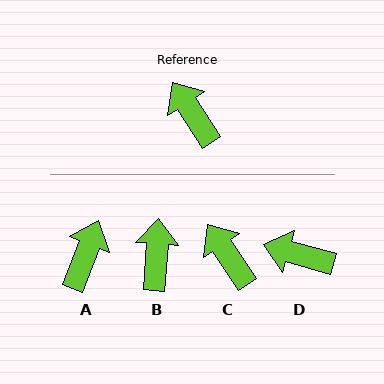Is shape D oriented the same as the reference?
No, it is off by about 40 degrees.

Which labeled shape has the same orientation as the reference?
C.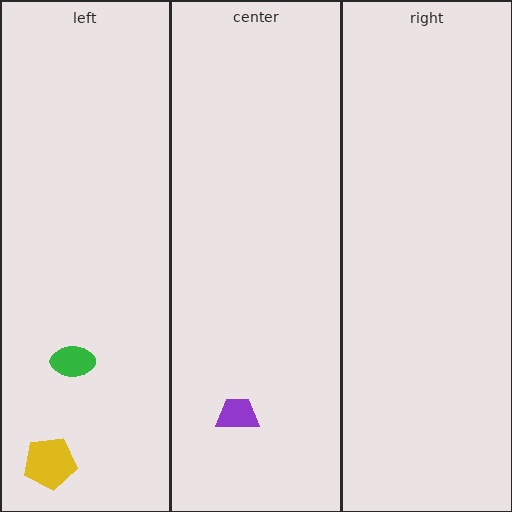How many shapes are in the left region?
2.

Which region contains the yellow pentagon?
The left region.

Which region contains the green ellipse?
The left region.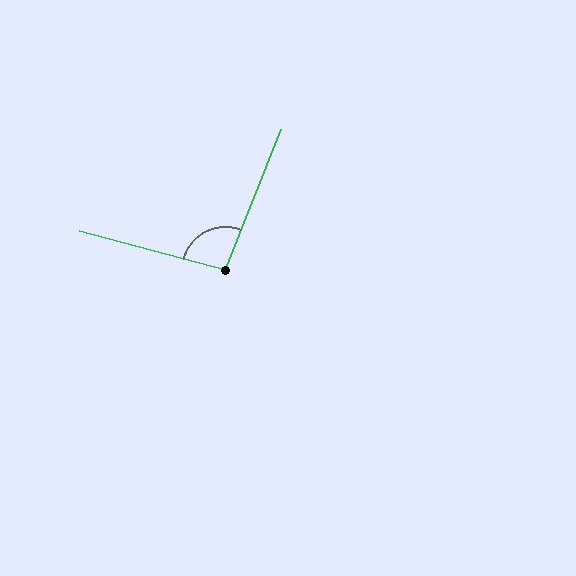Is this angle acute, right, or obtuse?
It is obtuse.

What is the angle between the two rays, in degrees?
Approximately 97 degrees.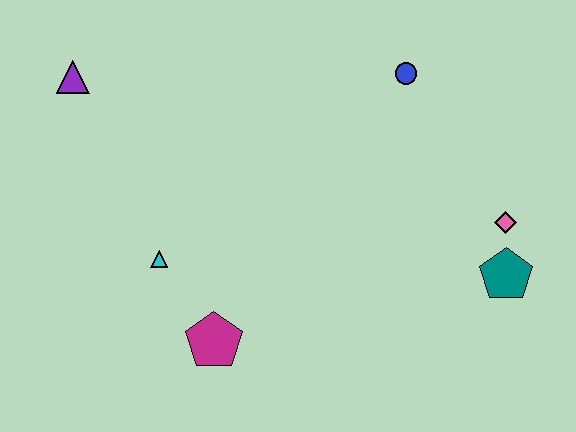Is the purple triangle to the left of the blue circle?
Yes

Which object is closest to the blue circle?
The pink diamond is closest to the blue circle.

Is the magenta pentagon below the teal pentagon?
Yes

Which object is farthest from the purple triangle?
The teal pentagon is farthest from the purple triangle.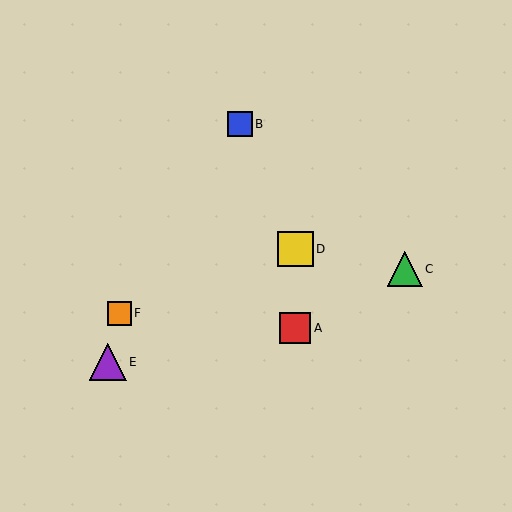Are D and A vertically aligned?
Yes, both are at x≈295.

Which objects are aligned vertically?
Objects A, D are aligned vertically.